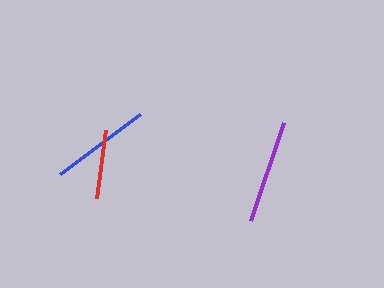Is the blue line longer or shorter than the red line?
The blue line is longer than the red line.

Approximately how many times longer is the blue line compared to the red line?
The blue line is approximately 1.5 times the length of the red line.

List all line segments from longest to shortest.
From longest to shortest: purple, blue, red.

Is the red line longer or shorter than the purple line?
The purple line is longer than the red line.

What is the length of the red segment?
The red segment is approximately 69 pixels long.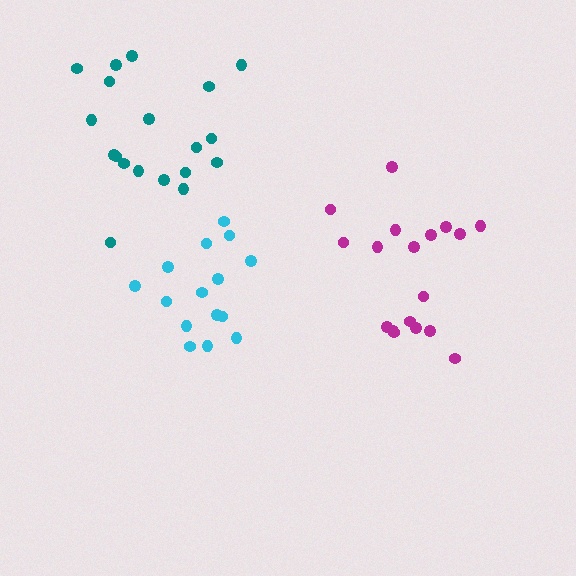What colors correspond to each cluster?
The clusters are colored: magenta, cyan, teal.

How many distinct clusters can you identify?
There are 3 distinct clusters.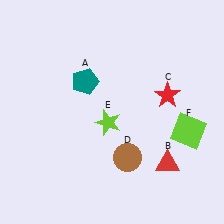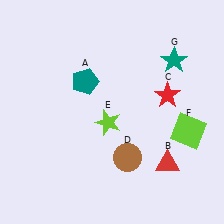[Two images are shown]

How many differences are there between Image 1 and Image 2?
There is 1 difference between the two images.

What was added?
A teal star (G) was added in Image 2.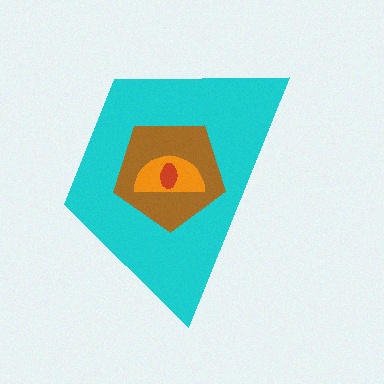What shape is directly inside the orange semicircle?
The red ellipse.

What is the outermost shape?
The cyan trapezoid.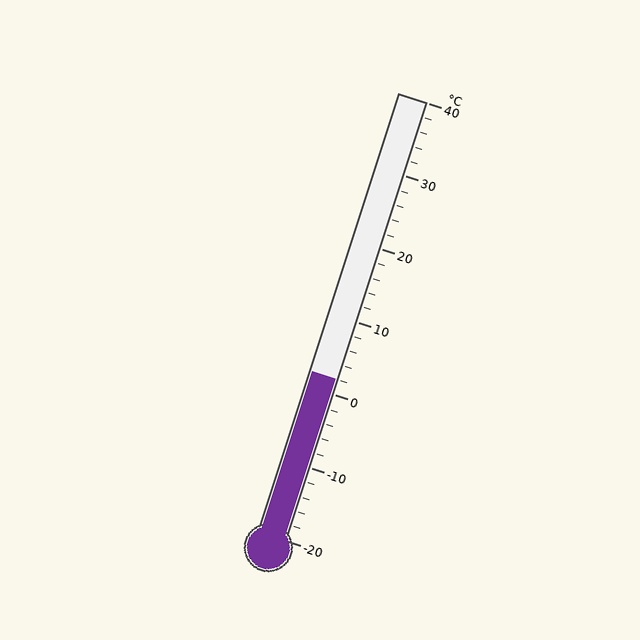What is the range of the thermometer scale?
The thermometer scale ranges from -20°C to 40°C.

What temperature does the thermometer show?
The thermometer shows approximately 2°C.